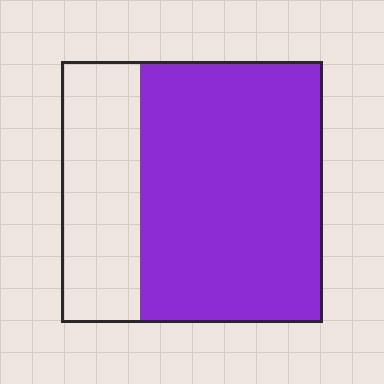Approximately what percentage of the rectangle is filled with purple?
Approximately 70%.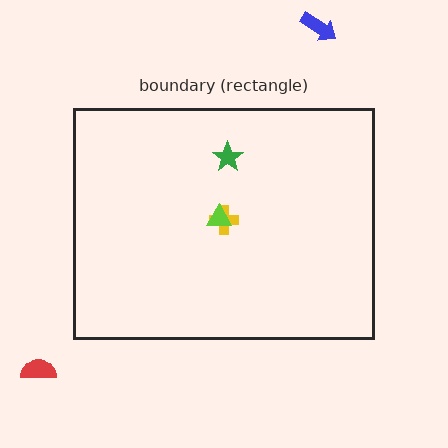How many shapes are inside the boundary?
3 inside, 2 outside.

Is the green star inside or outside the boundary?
Inside.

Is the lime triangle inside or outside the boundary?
Inside.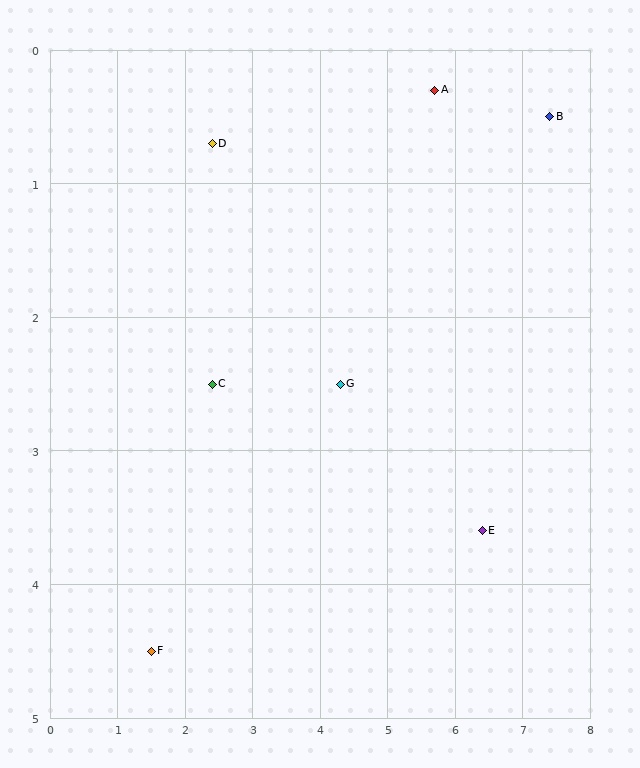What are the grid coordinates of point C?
Point C is at approximately (2.4, 2.5).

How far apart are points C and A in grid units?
Points C and A are about 4.0 grid units apart.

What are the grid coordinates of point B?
Point B is at approximately (7.4, 0.5).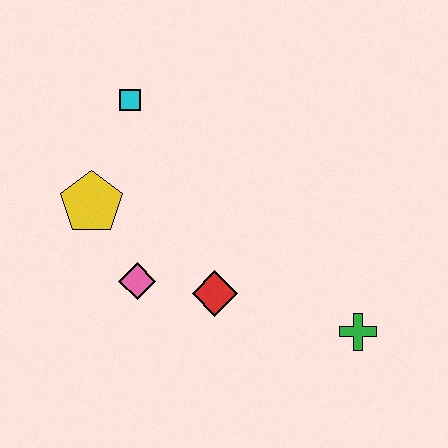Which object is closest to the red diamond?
The pink diamond is closest to the red diamond.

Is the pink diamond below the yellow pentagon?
Yes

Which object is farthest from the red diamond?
The cyan square is farthest from the red diamond.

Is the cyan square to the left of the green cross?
Yes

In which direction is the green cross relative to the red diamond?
The green cross is to the right of the red diamond.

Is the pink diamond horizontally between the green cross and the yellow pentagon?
Yes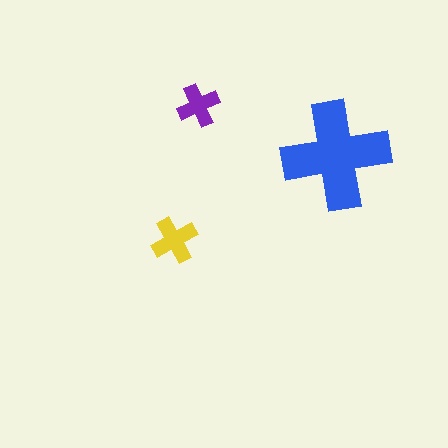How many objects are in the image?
There are 3 objects in the image.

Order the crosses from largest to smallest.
the blue one, the yellow one, the purple one.